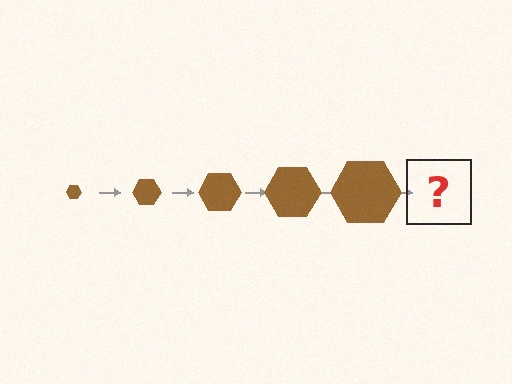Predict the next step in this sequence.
The next step is a brown hexagon, larger than the previous one.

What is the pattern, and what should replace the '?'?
The pattern is that the hexagon gets progressively larger each step. The '?' should be a brown hexagon, larger than the previous one.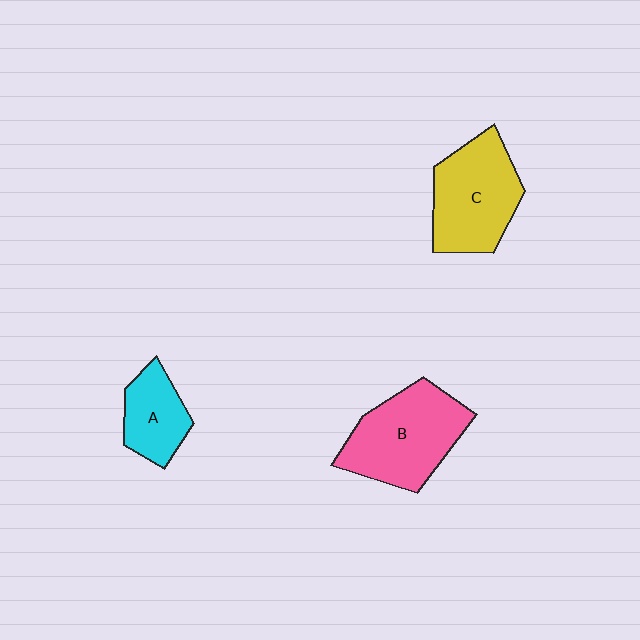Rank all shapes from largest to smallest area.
From largest to smallest: B (pink), C (yellow), A (cyan).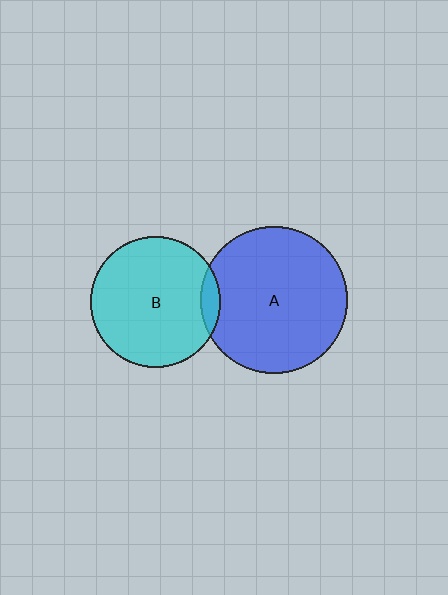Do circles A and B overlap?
Yes.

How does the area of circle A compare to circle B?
Approximately 1.3 times.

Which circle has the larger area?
Circle A (blue).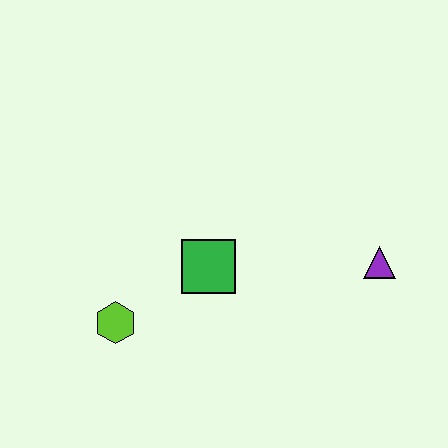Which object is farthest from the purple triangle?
The lime hexagon is farthest from the purple triangle.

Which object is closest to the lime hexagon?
The green square is closest to the lime hexagon.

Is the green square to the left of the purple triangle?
Yes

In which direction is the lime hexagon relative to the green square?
The lime hexagon is to the left of the green square.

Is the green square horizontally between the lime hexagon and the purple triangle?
Yes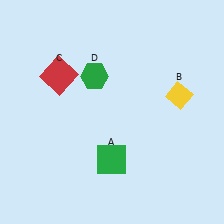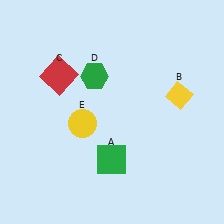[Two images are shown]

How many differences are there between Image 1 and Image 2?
There is 1 difference between the two images.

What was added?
A yellow circle (E) was added in Image 2.